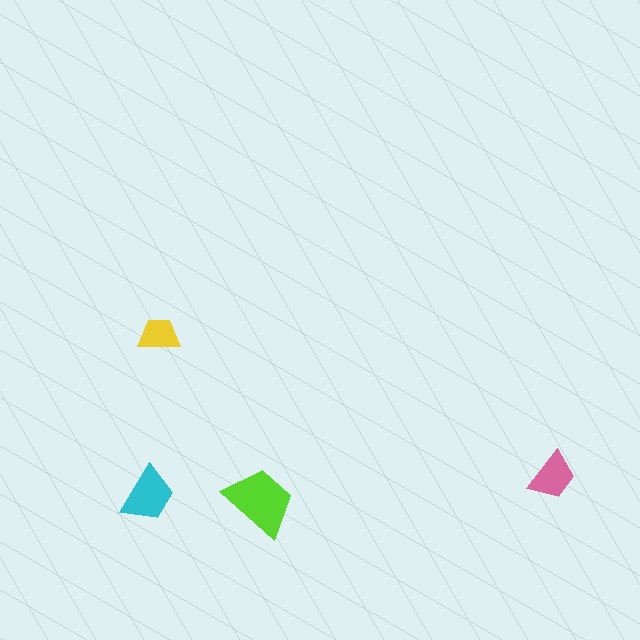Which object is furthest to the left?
The cyan trapezoid is leftmost.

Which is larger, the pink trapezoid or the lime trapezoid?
The lime one.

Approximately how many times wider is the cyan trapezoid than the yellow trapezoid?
About 1.5 times wider.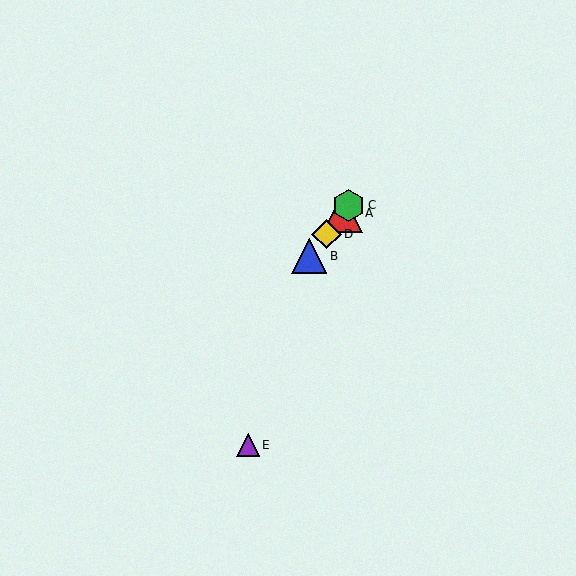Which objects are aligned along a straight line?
Objects A, B, C, D are aligned along a straight line.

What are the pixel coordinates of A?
Object A is at (343, 213).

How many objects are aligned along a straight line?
4 objects (A, B, C, D) are aligned along a straight line.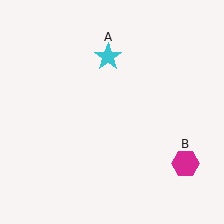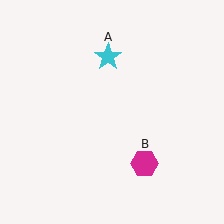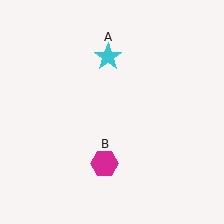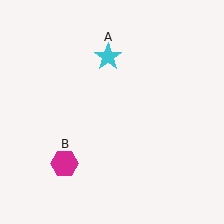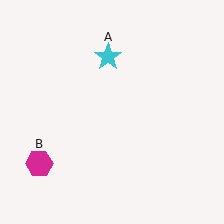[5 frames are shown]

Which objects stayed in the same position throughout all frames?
Cyan star (object A) remained stationary.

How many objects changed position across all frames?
1 object changed position: magenta hexagon (object B).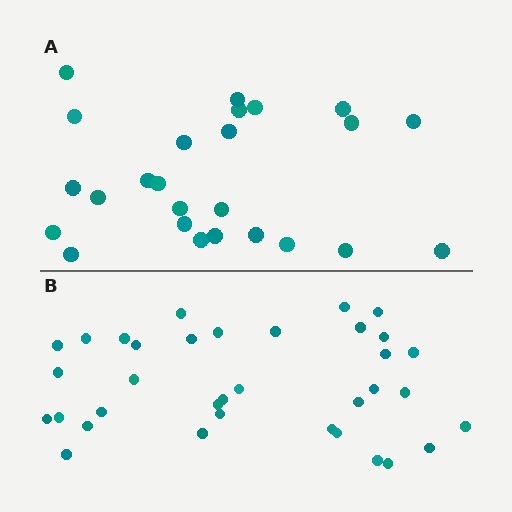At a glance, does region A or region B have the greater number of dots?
Region B (the bottom region) has more dots.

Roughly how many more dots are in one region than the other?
Region B has roughly 10 or so more dots than region A.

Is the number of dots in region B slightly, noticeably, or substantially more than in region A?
Region B has noticeably more, but not dramatically so. The ratio is roughly 1.4 to 1.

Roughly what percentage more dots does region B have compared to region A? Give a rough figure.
About 40% more.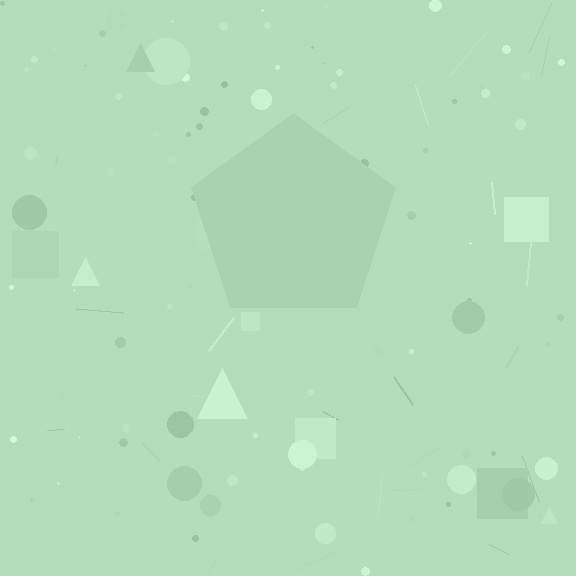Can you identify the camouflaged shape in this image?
The camouflaged shape is a pentagon.